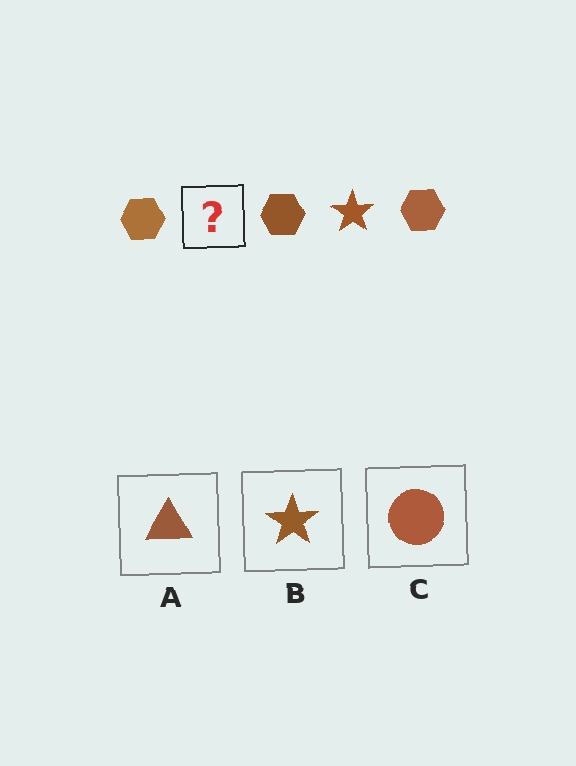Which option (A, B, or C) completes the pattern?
B.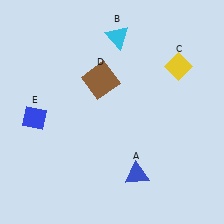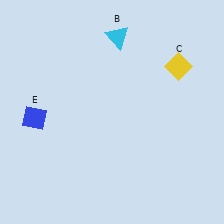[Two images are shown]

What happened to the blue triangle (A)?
The blue triangle (A) was removed in Image 2. It was in the bottom-right area of Image 1.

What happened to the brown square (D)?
The brown square (D) was removed in Image 2. It was in the top-left area of Image 1.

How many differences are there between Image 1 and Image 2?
There are 2 differences between the two images.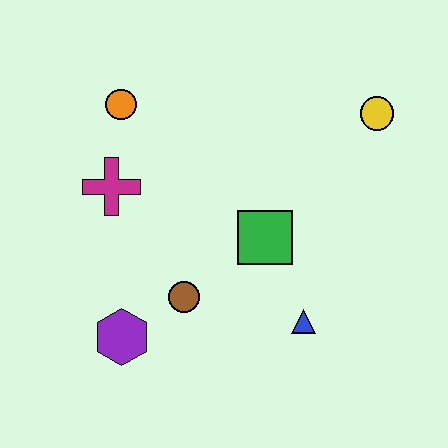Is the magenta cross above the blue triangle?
Yes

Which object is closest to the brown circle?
The purple hexagon is closest to the brown circle.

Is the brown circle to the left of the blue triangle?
Yes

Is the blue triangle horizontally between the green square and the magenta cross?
No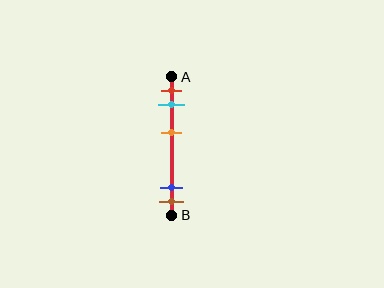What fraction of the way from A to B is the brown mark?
The brown mark is approximately 90% (0.9) of the way from A to B.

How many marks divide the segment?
There are 5 marks dividing the segment.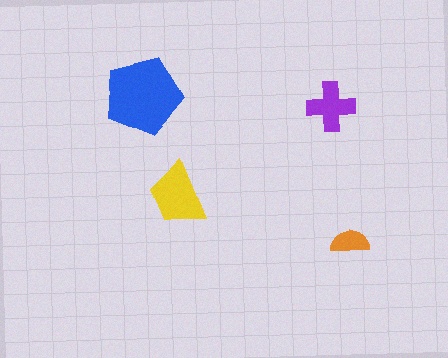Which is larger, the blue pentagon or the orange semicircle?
The blue pentagon.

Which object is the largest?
The blue pentagon.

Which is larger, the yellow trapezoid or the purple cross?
The yellow trapezoid.